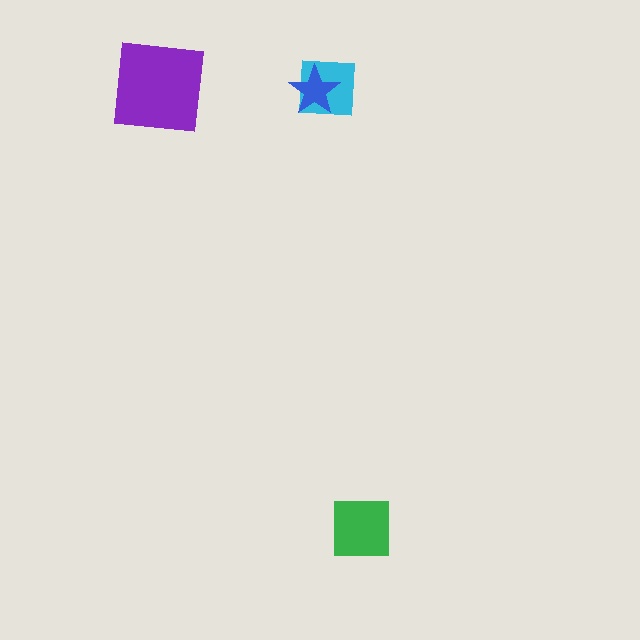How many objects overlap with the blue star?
1 object overlaps with the blue star.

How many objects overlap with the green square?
0 objects overlap with the green square.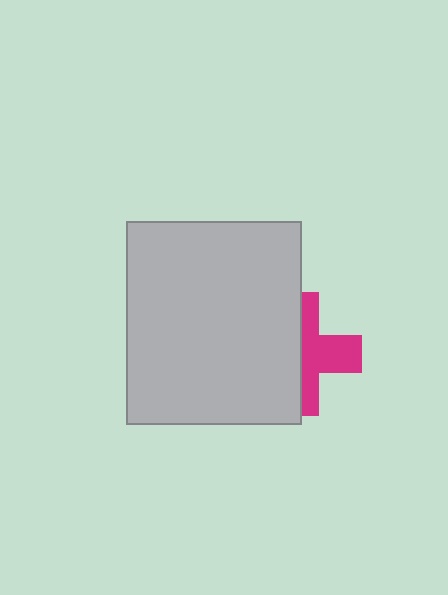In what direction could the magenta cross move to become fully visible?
The magenta cross could move right. That would shift it out from behind the light gray rectangle entirely.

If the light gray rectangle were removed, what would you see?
You would see the complete magenta cross.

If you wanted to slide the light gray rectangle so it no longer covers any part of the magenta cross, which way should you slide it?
Slide it left — that is the most direct way to separate the two shapes.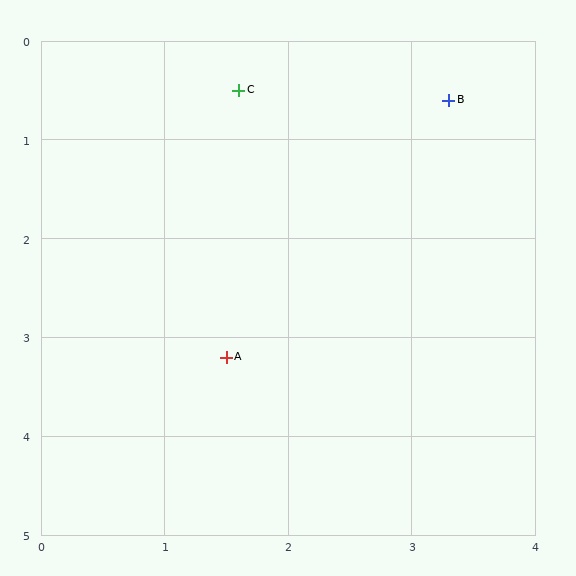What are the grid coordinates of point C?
Point C is at approximately (1.6, 0.5).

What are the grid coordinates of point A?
Point A is at approximately (1.5, 3.2).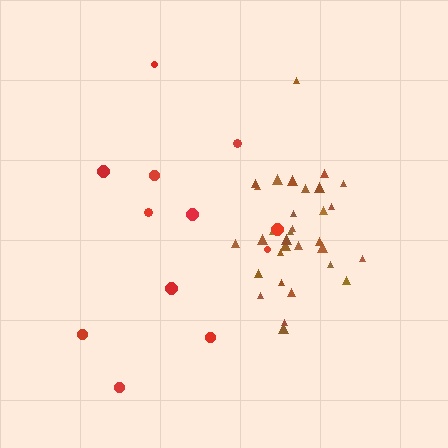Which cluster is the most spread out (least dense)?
Red.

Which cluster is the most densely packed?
Brown.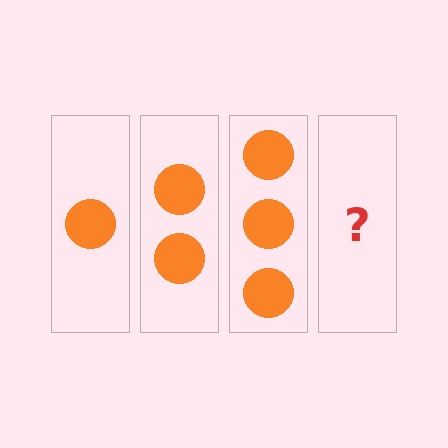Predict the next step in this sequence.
The next step is 4 circles.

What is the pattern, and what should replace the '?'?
The pattern is that each step adds one more circle. The '?' should be 4 circles.